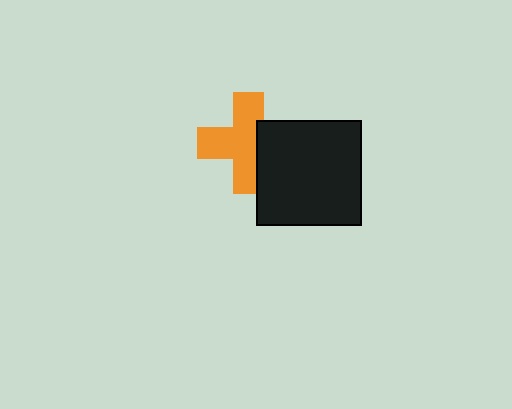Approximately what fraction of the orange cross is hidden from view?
Roughly 33% of the orange cross is hidden behind the black square.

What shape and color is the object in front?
The object in front is a black square.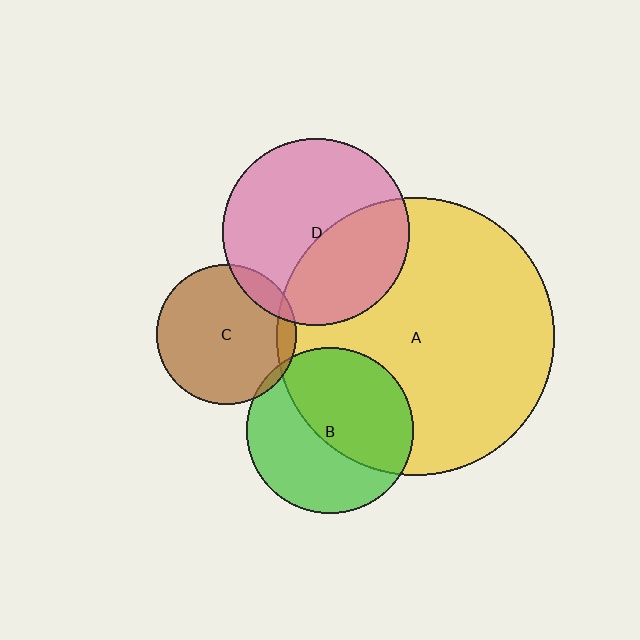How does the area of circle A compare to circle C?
Approximately 3.9 times.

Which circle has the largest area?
Circle A (yellow).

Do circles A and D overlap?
Yes.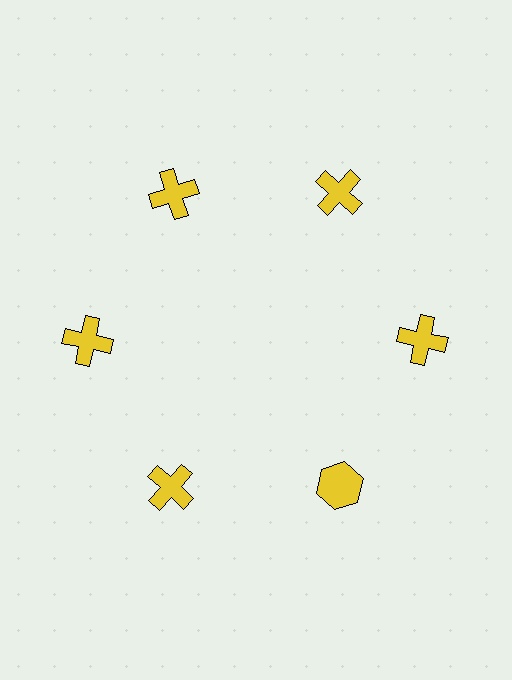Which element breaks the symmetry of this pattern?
The yellow hexagon at roughly the 5 o'clock position breaks the symmetry. All other shapes are yellow crosses.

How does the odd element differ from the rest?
It has a different shape: hexagon instead of cross.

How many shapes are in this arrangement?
There are 6 shapes arranged in a ring pattern.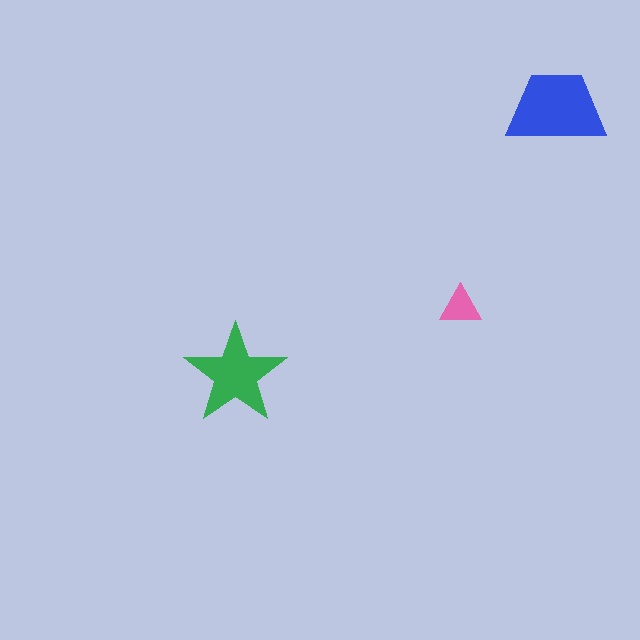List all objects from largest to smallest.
The blue trapezoid, the green star, the pink triangle.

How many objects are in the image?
There are 3 objects in the image.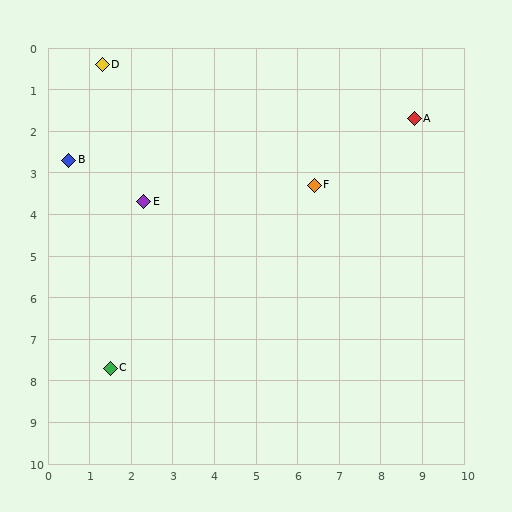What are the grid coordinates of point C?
Point C is at approximately (1.5, 7.7).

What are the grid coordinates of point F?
Point F is at approximately (6.4, 3.3).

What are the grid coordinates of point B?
Point B is at approximately (0.5, 2.7).